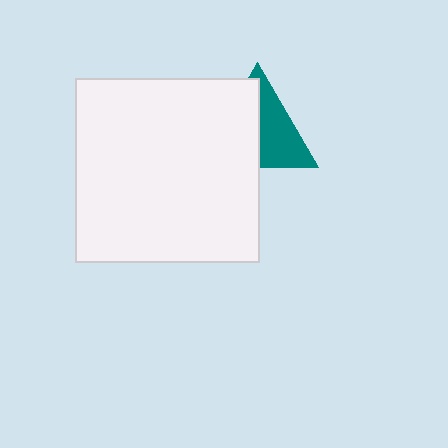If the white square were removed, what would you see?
You would see the complete teal triangle.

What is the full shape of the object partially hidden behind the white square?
The partially hidden object is a teal triangle.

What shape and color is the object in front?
The object in front is a white square.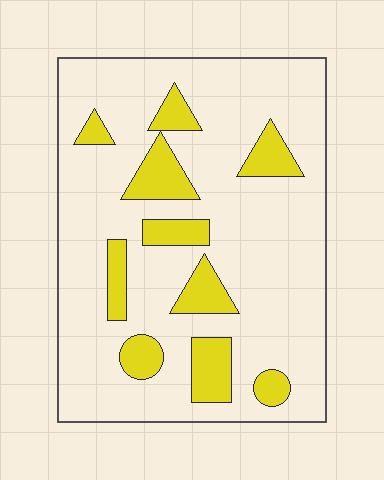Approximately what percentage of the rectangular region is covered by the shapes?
Approximately 20%.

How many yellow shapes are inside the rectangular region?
10.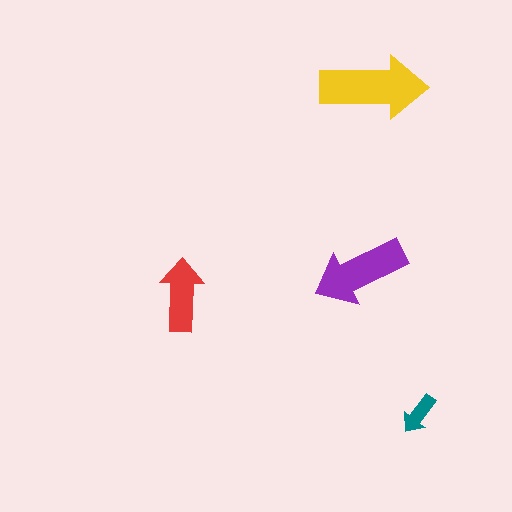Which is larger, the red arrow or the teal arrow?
The red one.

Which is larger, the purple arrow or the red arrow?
The purple one.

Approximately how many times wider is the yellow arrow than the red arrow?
About 1.5 times wider.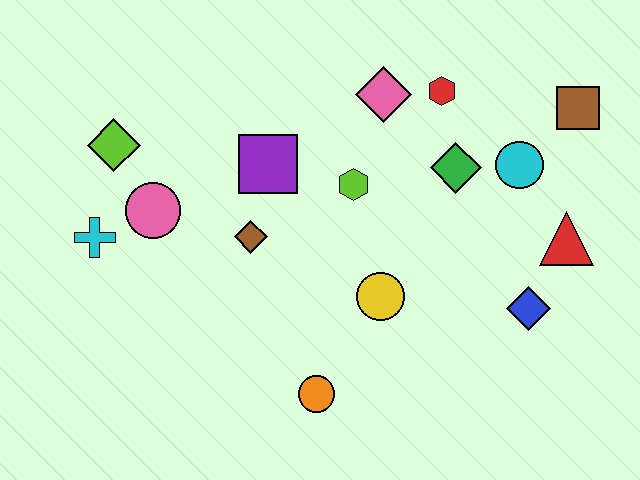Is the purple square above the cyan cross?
Yes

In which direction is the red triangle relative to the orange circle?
The red triangle is to the right of the orange circle.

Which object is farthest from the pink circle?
The brown square is farthest from the pink circle.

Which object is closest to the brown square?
The cyan circle is closest to the brown square.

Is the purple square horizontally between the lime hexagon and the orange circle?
No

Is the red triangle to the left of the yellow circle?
No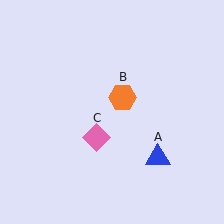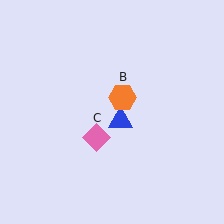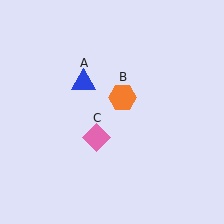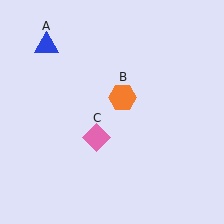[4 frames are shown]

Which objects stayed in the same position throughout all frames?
Orange hexagon (object B) and pink diamond (object C) remained stationary.